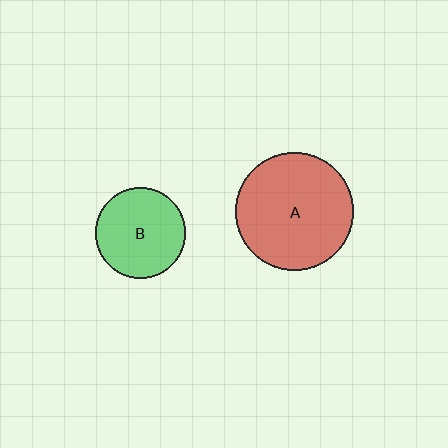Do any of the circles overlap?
No, none of the circles overlap.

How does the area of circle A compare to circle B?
Approximately 1.7 times.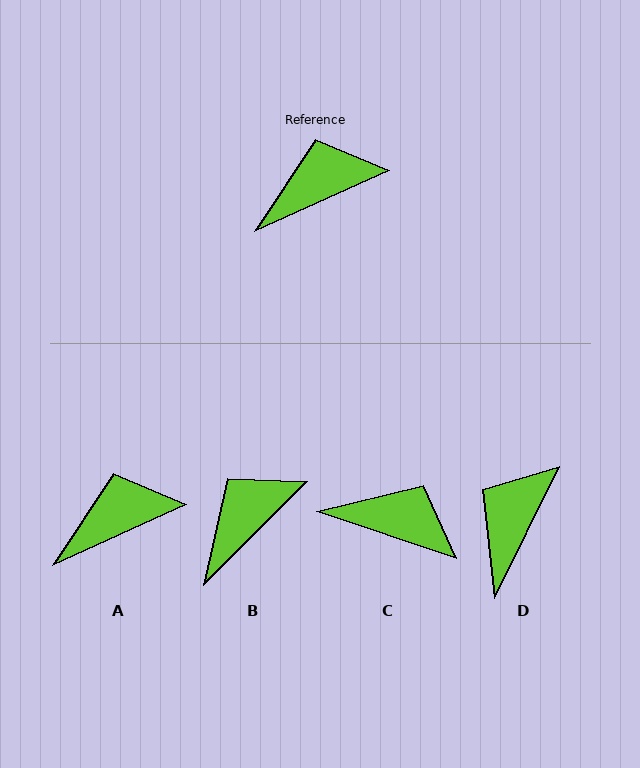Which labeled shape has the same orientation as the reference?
A.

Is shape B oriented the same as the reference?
No, it is off by about 21 degrees.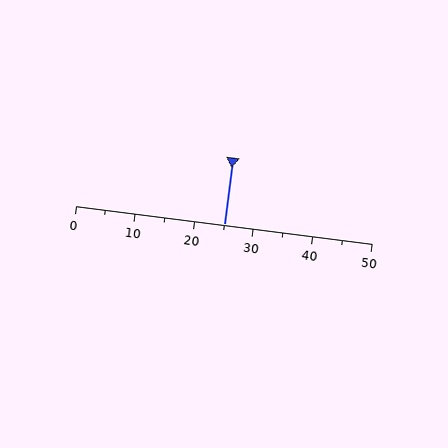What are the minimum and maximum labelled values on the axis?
The axis runs from 0 to 50.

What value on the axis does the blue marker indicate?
The marker indicates approximately 25.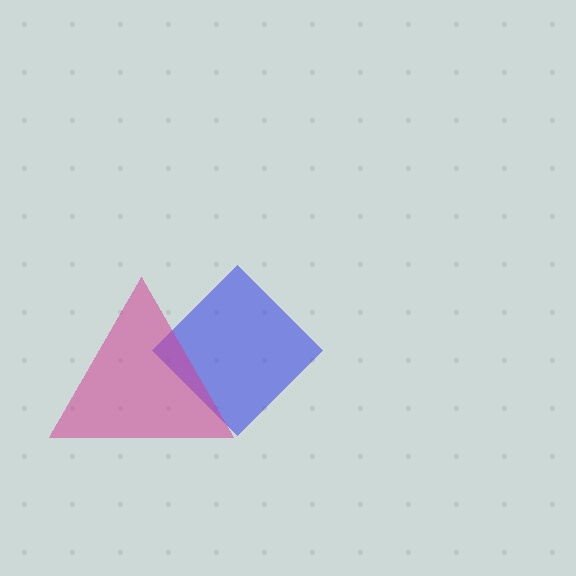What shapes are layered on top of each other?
The layered shapes are: a blue diamond, a magenta triangle.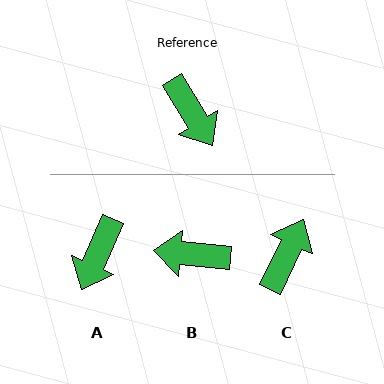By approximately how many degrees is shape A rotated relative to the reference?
Approximately 55 degrees clockwise.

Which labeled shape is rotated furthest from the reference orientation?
B, about 127 degrees away.